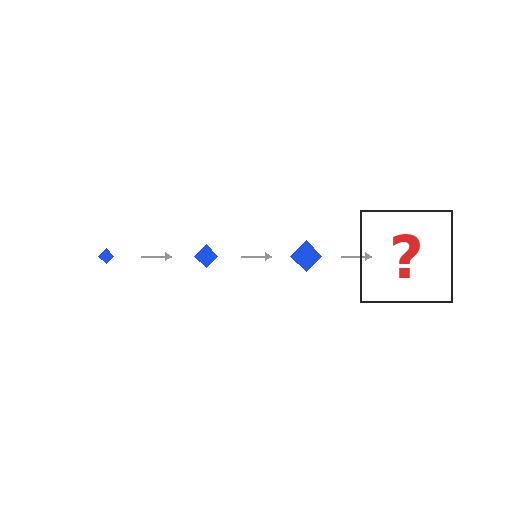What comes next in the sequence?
The next element should be a blue diamond, larger than the previous one.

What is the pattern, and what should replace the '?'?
The pattern is that the diamond gets progressively larger each step. The '?' should be a blue diamond, larger than the previous one.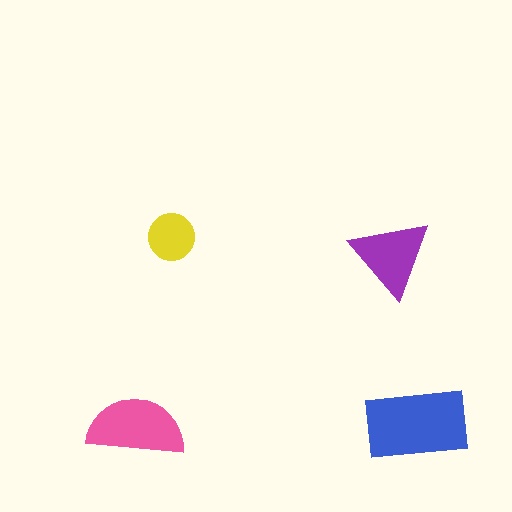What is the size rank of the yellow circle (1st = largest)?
4th.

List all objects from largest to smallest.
The blue rectangle, the pink semicircle, the purple triangle, the yellow circle.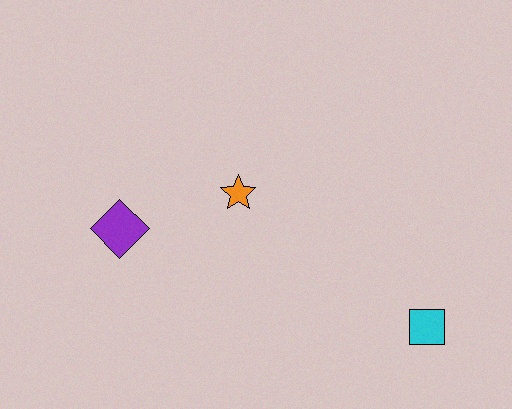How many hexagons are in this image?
There are no hexagons.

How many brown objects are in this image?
There are no brown objects.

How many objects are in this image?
There are 3 objects.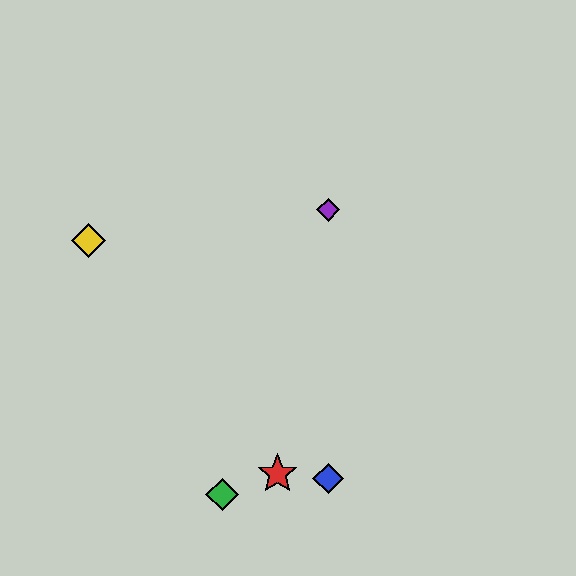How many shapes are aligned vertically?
2 shapes (the blue diamond, the purple diamond) are aligned vertically.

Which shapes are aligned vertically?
The blue diamond, the purple diamond are aligned vertically.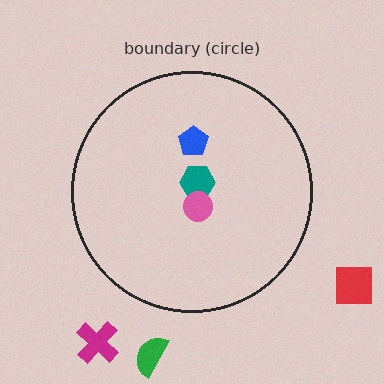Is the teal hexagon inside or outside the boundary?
Inside.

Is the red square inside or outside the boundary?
Outside.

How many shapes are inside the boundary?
3 inside, 3 outside.